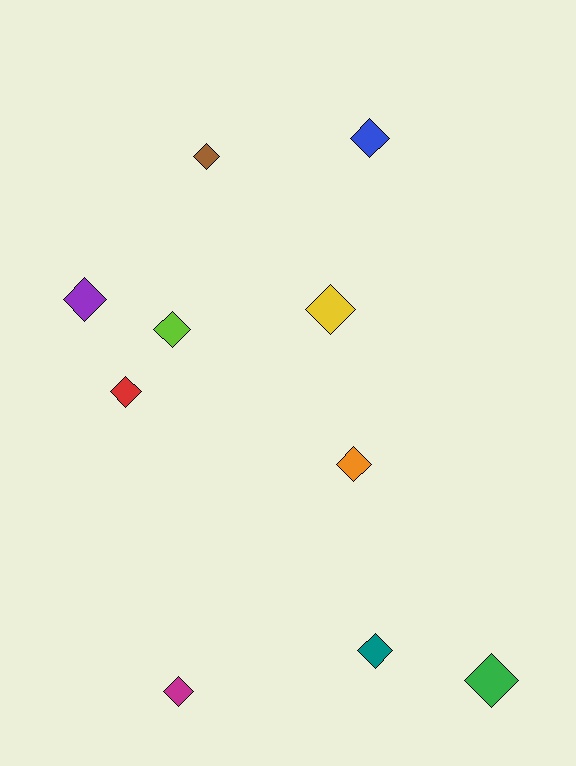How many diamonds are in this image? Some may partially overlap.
There are 10 diamonds.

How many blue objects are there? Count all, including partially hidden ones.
There is 1 blue object.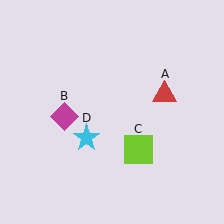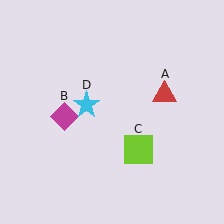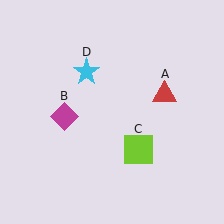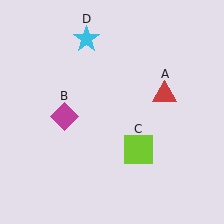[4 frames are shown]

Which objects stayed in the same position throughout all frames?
Red triangle (object A) and magenta diamond (object B) and lime square (object C) remained stationary.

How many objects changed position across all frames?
1 object changed position: cyan star (object D).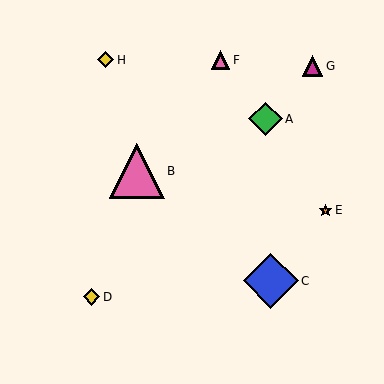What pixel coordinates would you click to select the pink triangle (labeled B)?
Click at (137, 171) to select the pink triangle B.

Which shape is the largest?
The pink triangle (labeled B) is the largest.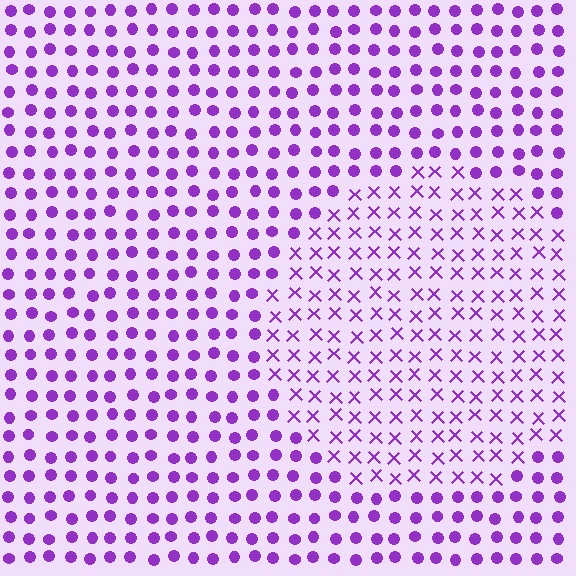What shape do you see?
I see a circle.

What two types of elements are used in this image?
The image uses X marks inside the circle region and circles outside it.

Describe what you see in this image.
The image is filled with small purple elements arranged in a uniform grid. A circle-shaped region contains X marks, while the surrounding area contains circles. The boundary is defined purely by the change in element shape.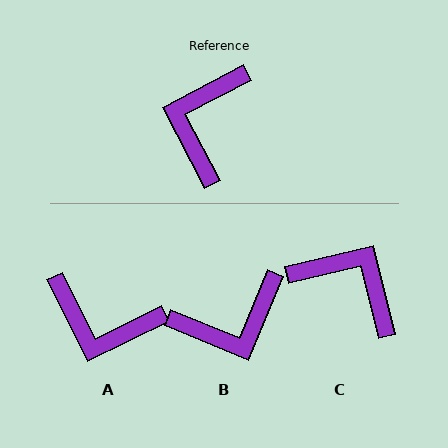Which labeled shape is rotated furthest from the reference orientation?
B, about 130 degrees away.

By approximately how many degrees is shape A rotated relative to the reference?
Approximately 89 degrees counter-clockwise.